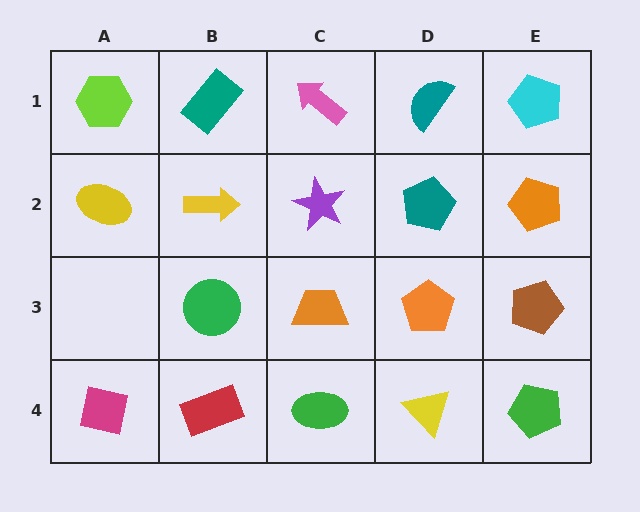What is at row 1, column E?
A cyan pentagon.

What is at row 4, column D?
A yellow triangle.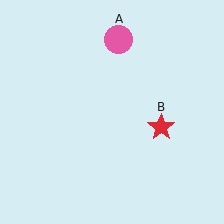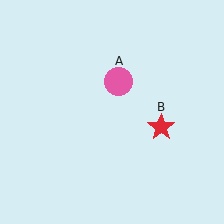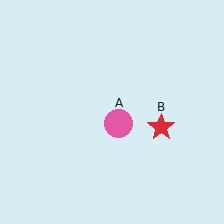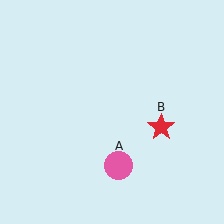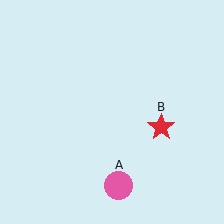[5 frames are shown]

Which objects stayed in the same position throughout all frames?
Red star (object B) remained stationary.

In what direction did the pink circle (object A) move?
The pink circle (object A) moved down.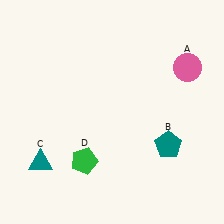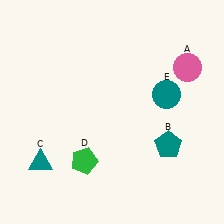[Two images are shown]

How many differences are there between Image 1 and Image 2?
There is 1 difference between the two images.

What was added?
A teal circle (E) was added in Image 2.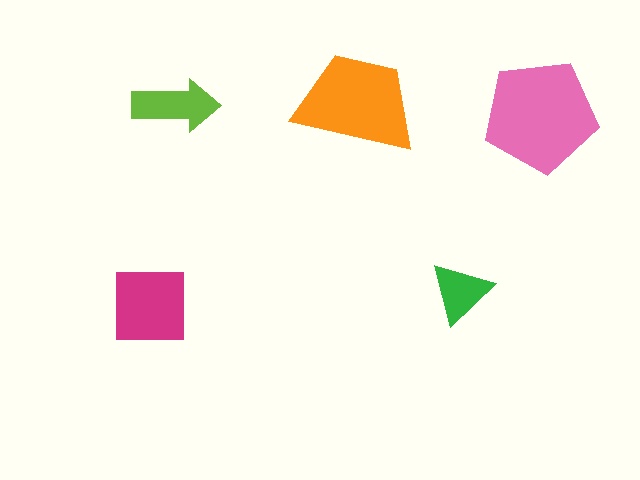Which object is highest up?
The orange trapezoid is topmost.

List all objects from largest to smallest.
The pink pentagon, the orange trapezoid, the magenta square, the lime arrow, the green triangle.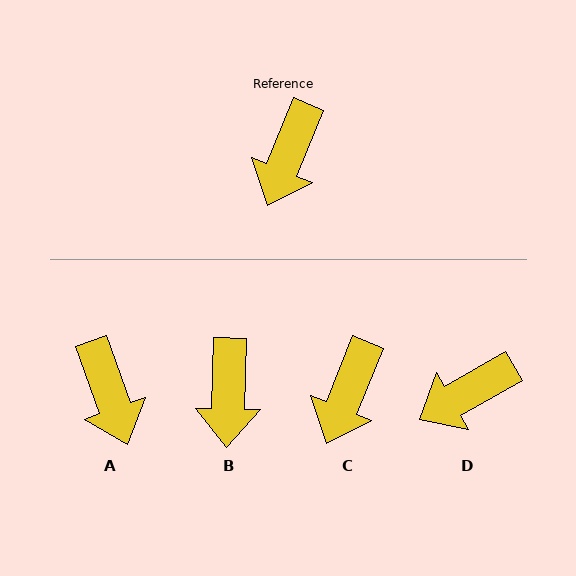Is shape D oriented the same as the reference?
No, it is off by about 38 degrees.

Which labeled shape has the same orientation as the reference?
C.